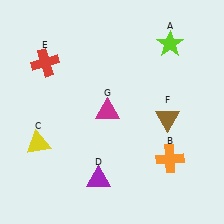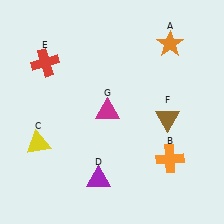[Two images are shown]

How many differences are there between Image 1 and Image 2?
There is 1 difference between the two images.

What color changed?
The star (A) changed from lime in Image 1 to orange in Image 2.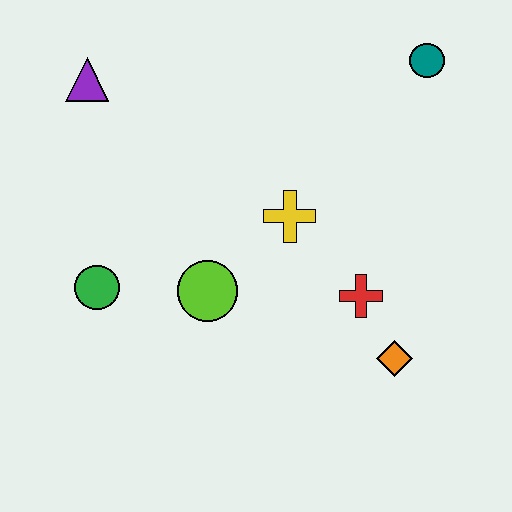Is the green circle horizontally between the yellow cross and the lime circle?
No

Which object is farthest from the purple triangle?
The orange diamond is farthest from the purple triangle.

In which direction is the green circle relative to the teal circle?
The green circle is to the left of the teal circle.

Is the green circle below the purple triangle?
Yes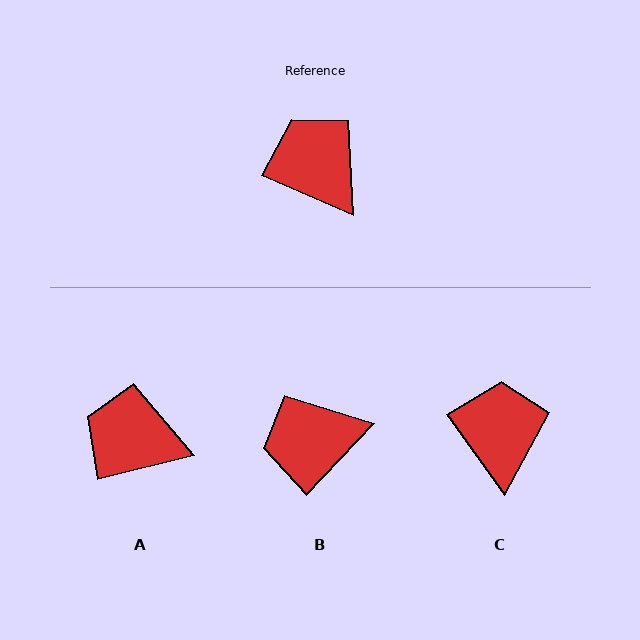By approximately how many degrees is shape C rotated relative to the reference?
Approximately 31 degrees clockwise.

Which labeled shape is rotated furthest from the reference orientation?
B, about 70 degrees away.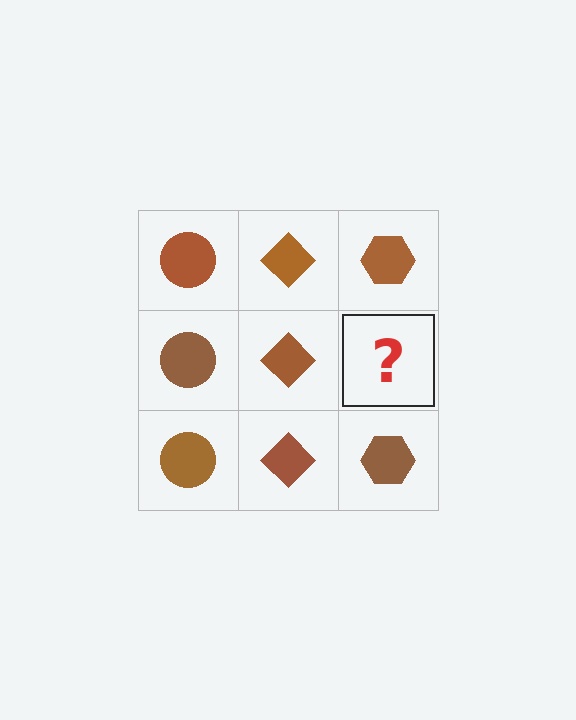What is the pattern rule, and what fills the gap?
The rule is that each column has a consistent shape. The gap should be filled with a brown hexagon.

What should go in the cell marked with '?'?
The missing cell should contain a brown hexagon.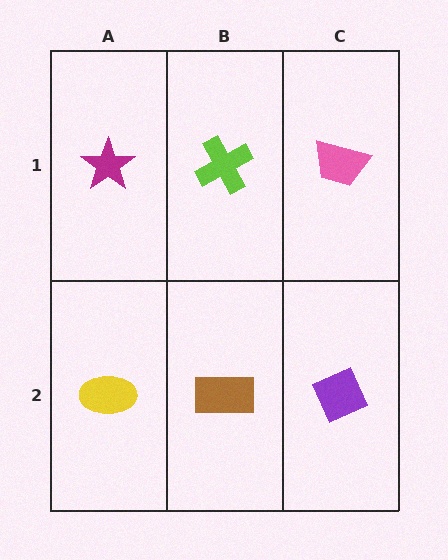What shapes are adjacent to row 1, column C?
A purple diamond (row 2, column C), a lime cross (row 1, column B).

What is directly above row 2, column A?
A magenta star.